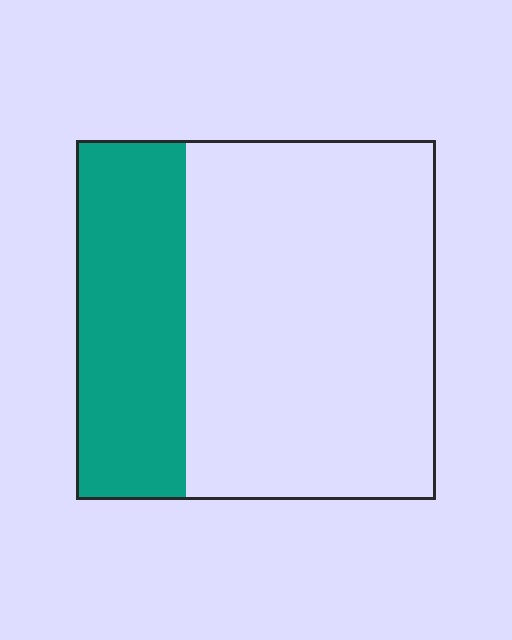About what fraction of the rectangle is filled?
About one third (1/3).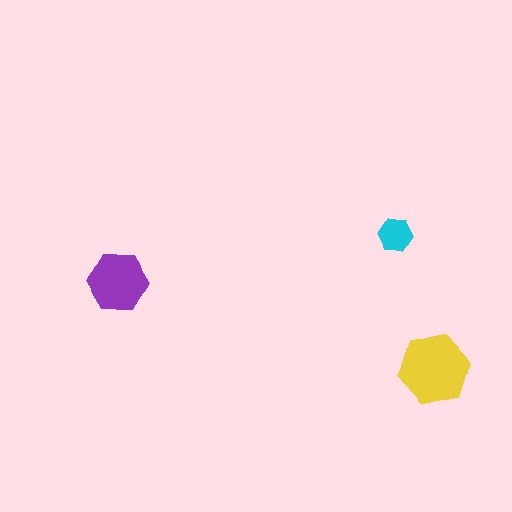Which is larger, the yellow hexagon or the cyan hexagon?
The yellow one.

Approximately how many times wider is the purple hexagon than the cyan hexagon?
About 1.5 times wider.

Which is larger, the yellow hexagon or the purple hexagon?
The yellow one.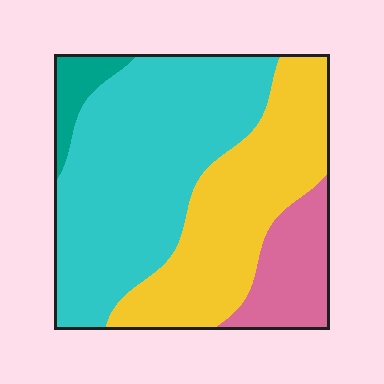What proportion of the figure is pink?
Pink covers about 15% of the figure.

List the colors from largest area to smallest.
From largest to smallest: cyan, yellow, pink, teal.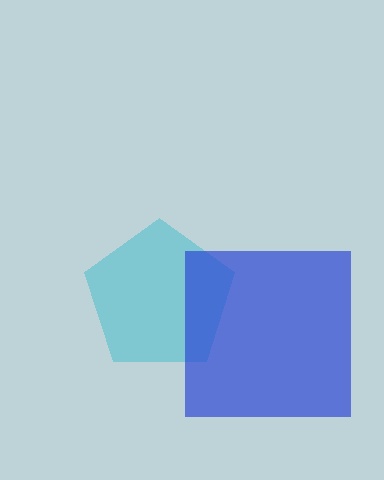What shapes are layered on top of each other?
The layered shapes are: a cyan pentagon, a blue square.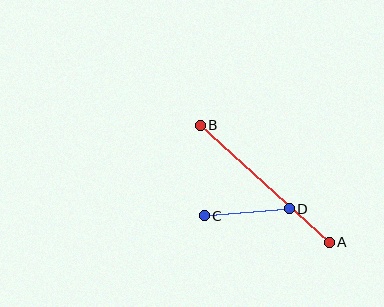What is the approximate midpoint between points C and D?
The midpoint is at approximately (247, 212) pixels.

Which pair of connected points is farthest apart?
Points A and B are farthest apart.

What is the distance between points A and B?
The distance is approximately 174 pixels.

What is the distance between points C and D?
The distance is approximately 85 pixels.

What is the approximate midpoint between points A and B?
The midpoint is at approximately (265, 184) pixels.